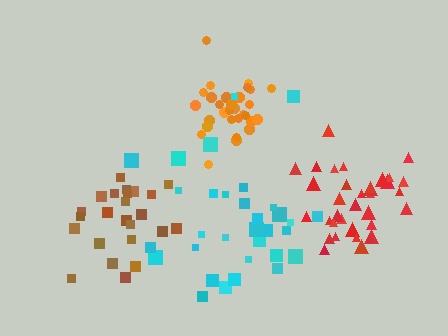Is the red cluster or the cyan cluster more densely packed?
Red.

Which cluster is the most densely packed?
Orange.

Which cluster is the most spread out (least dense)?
Brown.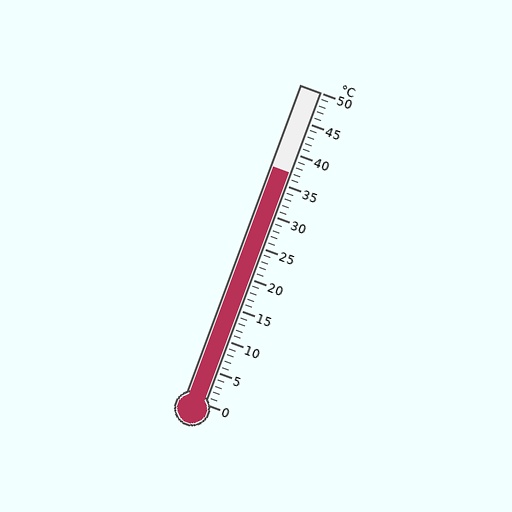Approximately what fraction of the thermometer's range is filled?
The thermometer is filled to approximately 75% of its range.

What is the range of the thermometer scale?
The thermometer scale ranges from 0°C to 50°C.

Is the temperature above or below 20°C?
The temperature is above 20°C.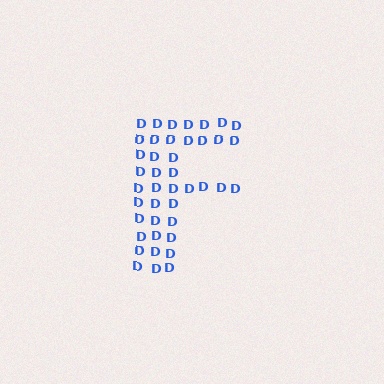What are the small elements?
The small elements are letter D's.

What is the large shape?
The large shape is the letter F.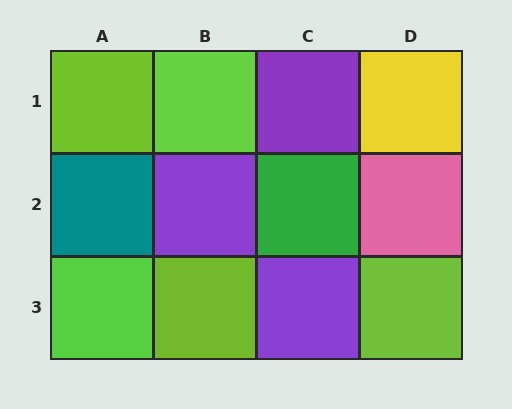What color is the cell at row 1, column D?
Yellow.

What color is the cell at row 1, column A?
Lime.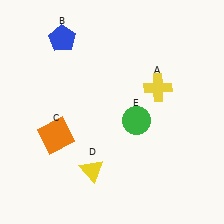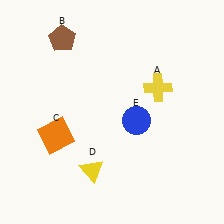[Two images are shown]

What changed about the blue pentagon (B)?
In Image 1, B is blue. In Image 2, it changed to brown.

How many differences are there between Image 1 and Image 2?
There are 2 differences between the two images.